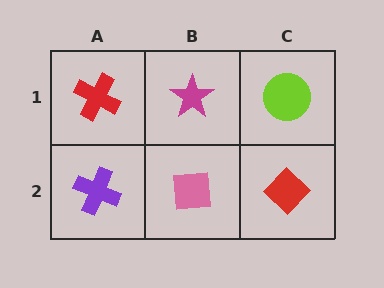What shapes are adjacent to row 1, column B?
A pink square (row 2, column B), a red cross (row 1, column A), a lime circle (row 1, column C).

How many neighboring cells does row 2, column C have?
2.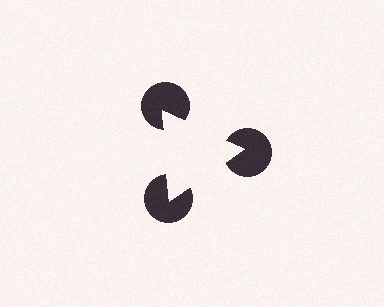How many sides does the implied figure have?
3 sides.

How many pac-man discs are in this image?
There are 3 — one at each vertex of the illusory triangle.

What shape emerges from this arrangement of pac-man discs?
An illusory triangle — its edges are inferred from the aligned wedge cuts in the pac-man discs, not physically drawn.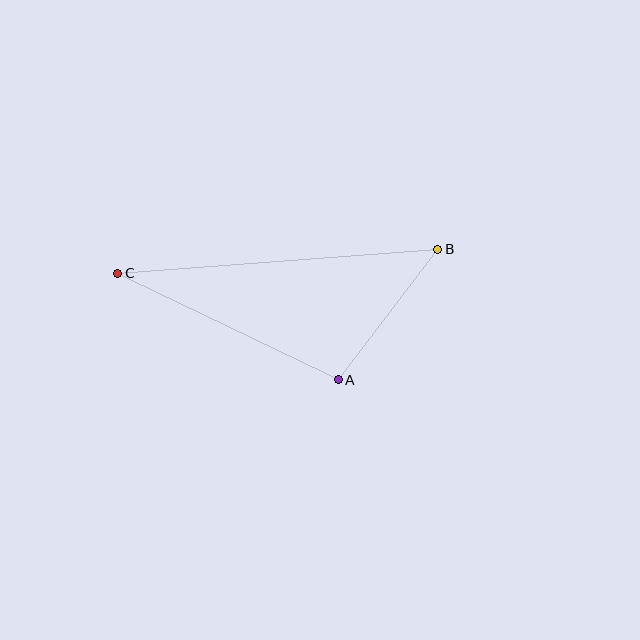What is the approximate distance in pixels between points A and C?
The distance between A and C is approximately 245 pixels.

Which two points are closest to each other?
Points A and B are closest to each other.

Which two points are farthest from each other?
Points B and C are farthest from each other.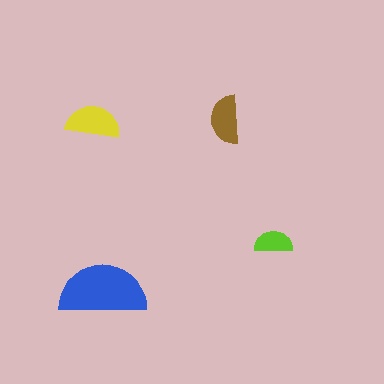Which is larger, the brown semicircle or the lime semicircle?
The brown one.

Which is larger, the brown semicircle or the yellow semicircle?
The yellow one.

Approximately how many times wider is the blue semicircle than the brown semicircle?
About 2 times wider.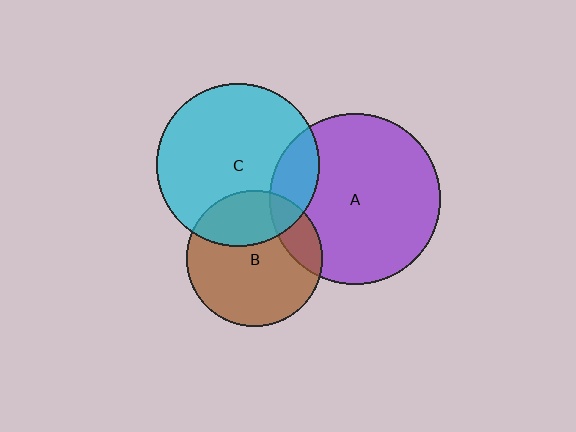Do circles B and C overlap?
Yes.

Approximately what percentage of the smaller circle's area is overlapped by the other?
Approximately 30%.